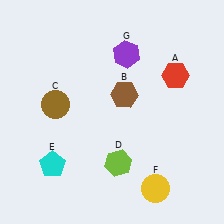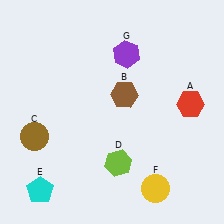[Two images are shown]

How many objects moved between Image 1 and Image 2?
3 objects moved between the two images.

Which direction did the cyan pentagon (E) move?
The cyan pentagon (E) moved down.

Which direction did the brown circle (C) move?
The brown circle (C) moved down.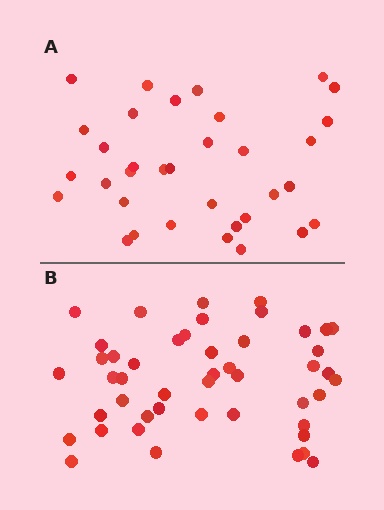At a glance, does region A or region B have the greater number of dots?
Region B (the bottom region) has more dots.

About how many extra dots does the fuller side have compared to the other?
Region B has approximately 15 more dots than region A.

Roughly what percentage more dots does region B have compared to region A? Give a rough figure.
About 40% more.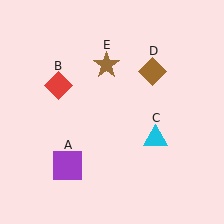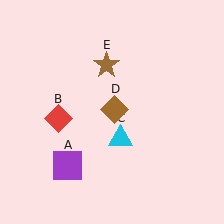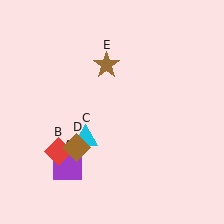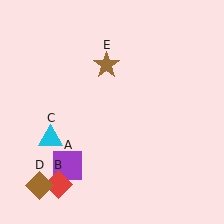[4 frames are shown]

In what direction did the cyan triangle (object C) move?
The cyan triangle (object C) moved left.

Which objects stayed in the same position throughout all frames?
Purple square (object A) and brown star (object E) remained stationary.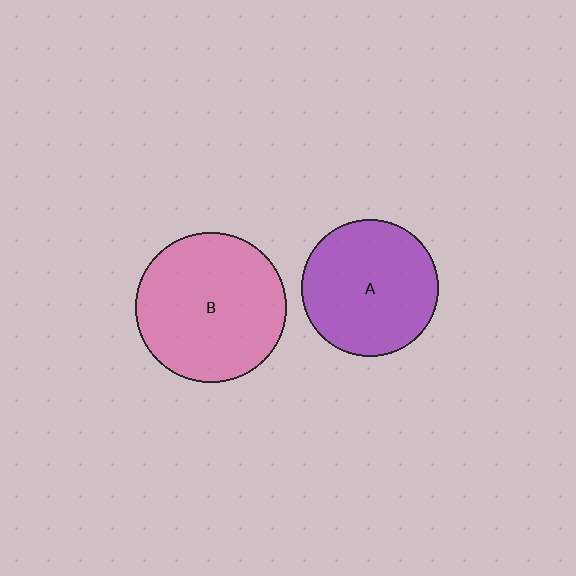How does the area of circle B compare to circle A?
Approximately 1.2 times.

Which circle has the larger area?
Circle B (pink).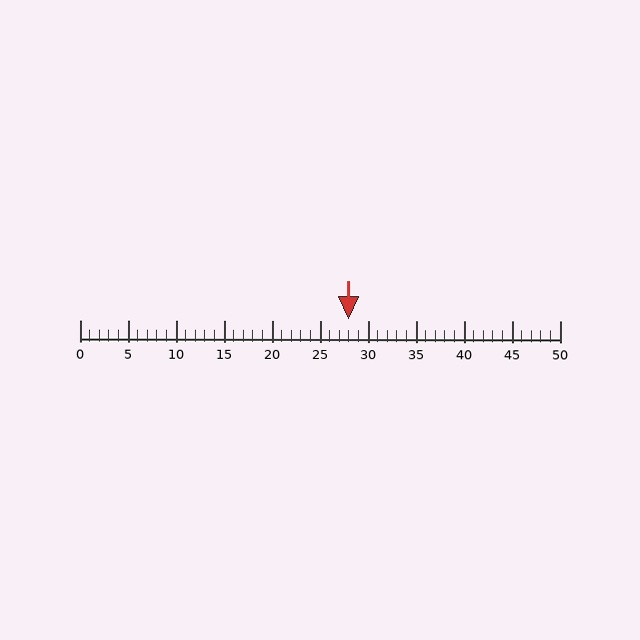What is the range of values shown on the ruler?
The ruler shows values from 0 to 50.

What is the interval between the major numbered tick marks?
The major tick marks are spaced 5 units apart.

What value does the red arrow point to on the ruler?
The red arrow points to approximately 28.